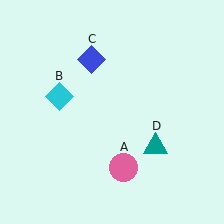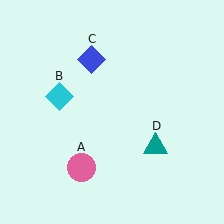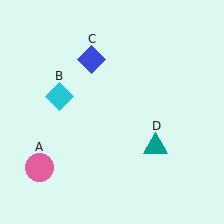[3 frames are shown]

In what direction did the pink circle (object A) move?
The pink circle (object A) moved left.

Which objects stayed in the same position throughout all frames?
Cyan diamond (object B) and blue diamond (object C) and teal triangle (object D) remained stationary.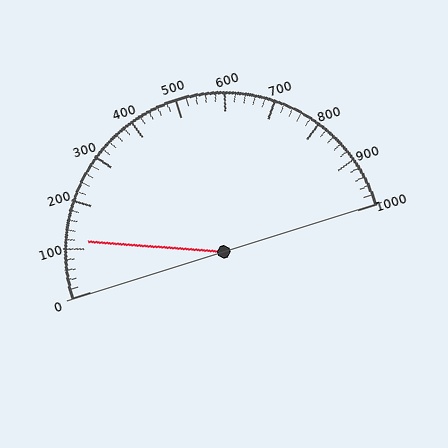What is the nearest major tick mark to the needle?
The nearest major tick mark is 100.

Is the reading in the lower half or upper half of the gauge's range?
The reading is in the lower half of the range (0 to 1000).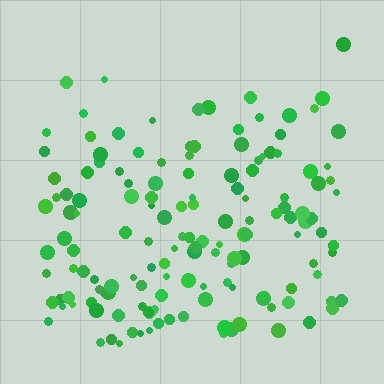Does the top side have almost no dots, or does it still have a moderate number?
Still a moderate number, just noticeably fewer than the bottom.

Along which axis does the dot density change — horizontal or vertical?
Vertical.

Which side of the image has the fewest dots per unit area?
The top.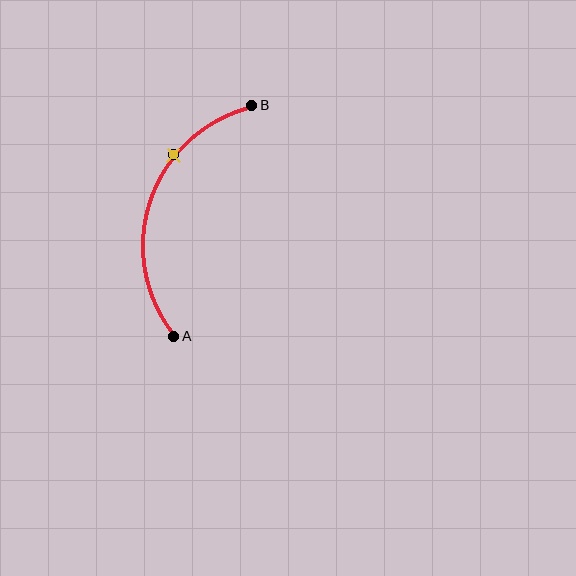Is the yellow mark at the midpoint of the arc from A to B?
No. The yellow mark lies on the arc but is closer to endpoint B. The arc midpoint would be at the point on the curve equidistant along the arc from both A and B.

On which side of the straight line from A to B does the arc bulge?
The arc bulges to the left of the straight line connecting A and B.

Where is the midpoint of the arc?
The arc midpoint is the point on the curve farthest from the straight line joining A and B. It sits to the left of that line.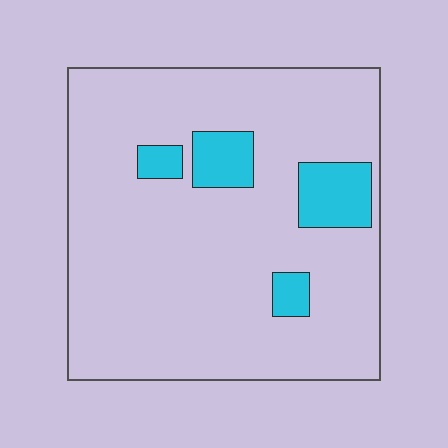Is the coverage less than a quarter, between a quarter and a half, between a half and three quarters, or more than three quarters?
Less than a quarter.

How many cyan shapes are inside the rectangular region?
4.